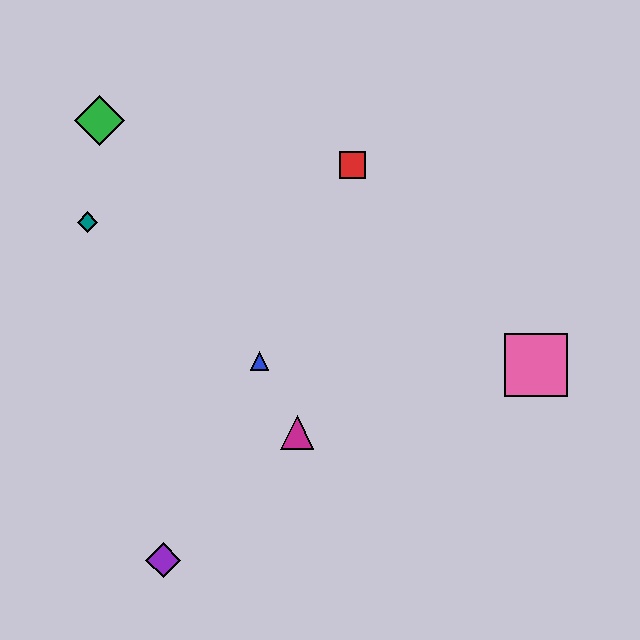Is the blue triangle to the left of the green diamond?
No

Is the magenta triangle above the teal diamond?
No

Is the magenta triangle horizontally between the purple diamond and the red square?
Yes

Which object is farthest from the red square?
The purple diamond is farthest from the red square.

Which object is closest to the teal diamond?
The green diamond is closest to the teal diamond.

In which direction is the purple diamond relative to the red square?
The purple diamond is below the red square.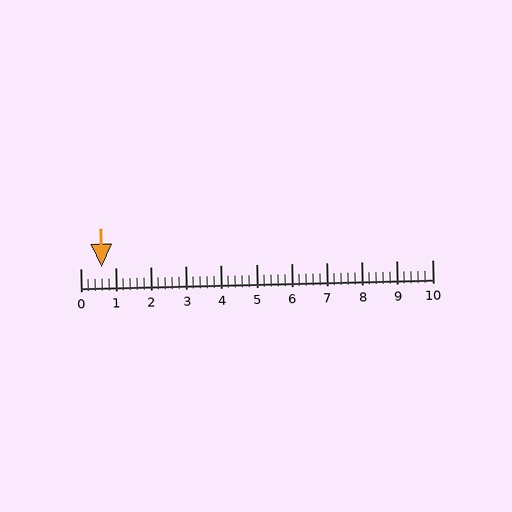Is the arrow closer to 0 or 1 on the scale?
The arrow is closer to 1.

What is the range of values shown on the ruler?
The ruler shows values from 0 to 10.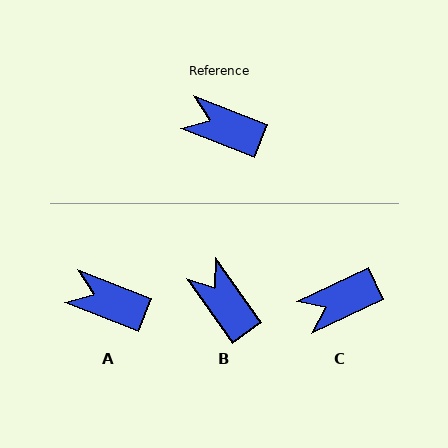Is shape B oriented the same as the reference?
No, it is off by about 32 degrees.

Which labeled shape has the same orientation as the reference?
A.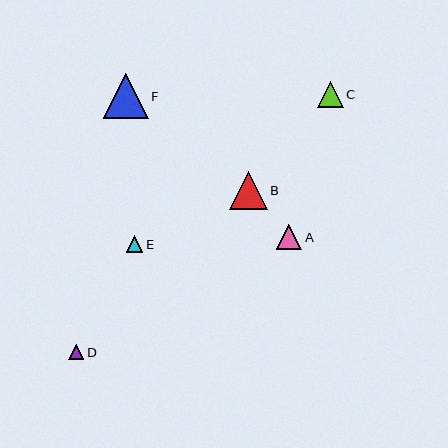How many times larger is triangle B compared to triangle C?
Triangle B is approximately 1.5 times the size of triangle C.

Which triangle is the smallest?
Triangle D is the smallest with a size of approximately 15 pixels.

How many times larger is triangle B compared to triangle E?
Triangle B is approximately 2.4 times the size of triangle E.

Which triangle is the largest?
Triangle F is the largest with a size of approximately 45 pixels.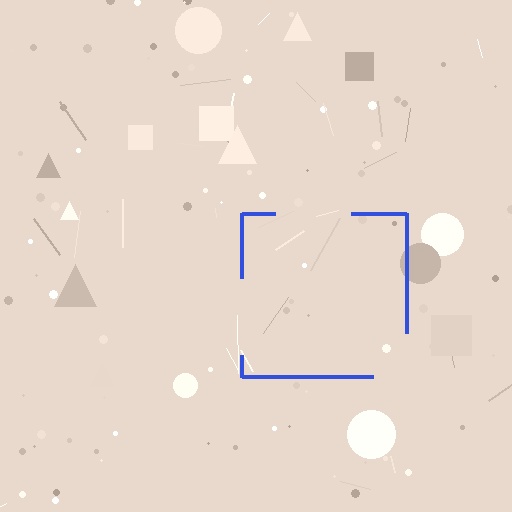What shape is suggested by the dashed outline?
The dashed outline suggests a square.